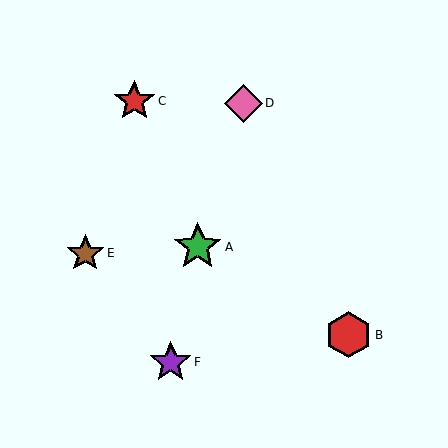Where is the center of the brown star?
The center of the brown star is at (85, 253).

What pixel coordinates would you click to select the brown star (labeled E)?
Click at (85, 253) to select the brown star E.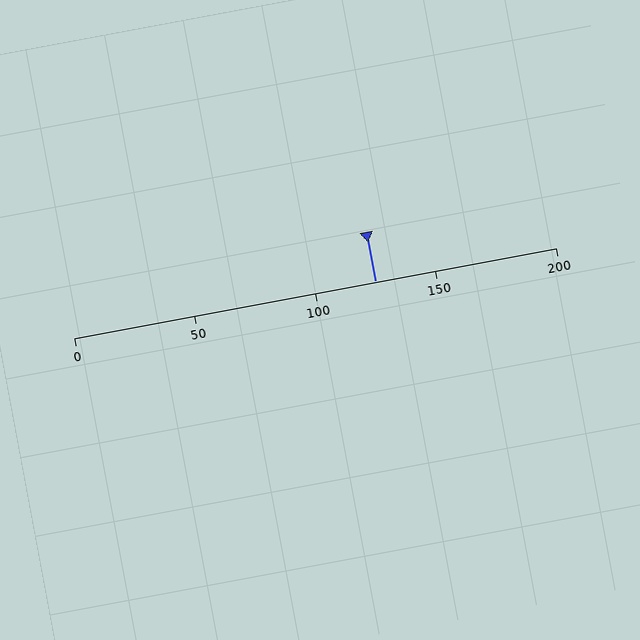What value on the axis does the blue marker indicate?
The marker indicates approximately 125.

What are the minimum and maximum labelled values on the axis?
The axis runs from 0 to 200.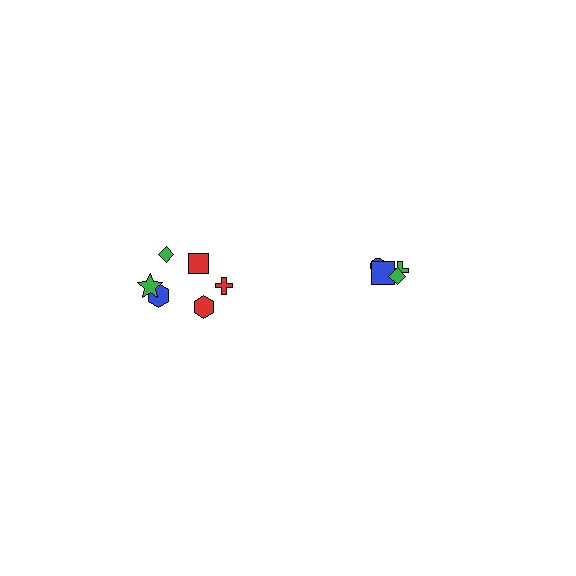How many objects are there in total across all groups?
There are 10 objects.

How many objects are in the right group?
There are 4 objects.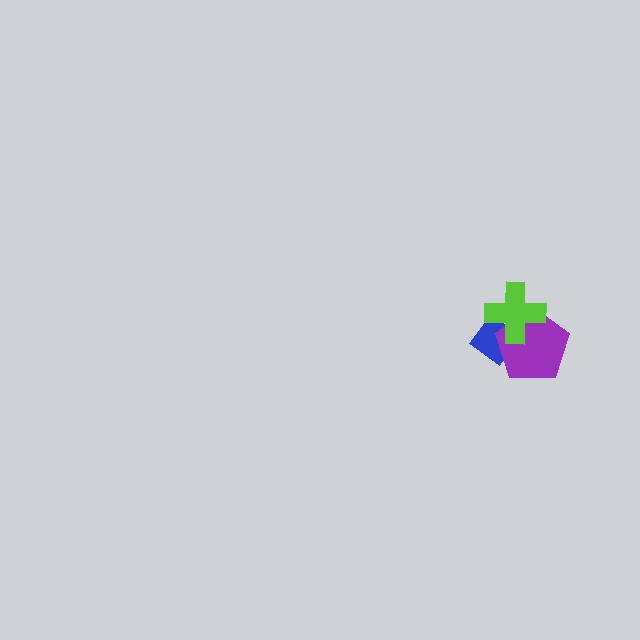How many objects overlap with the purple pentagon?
2 objects overlap with the purple pentagon.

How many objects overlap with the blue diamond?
2 objects overlap with the blue diamond.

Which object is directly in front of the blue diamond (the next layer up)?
The purple pentagon is directly in front of the blue diamond.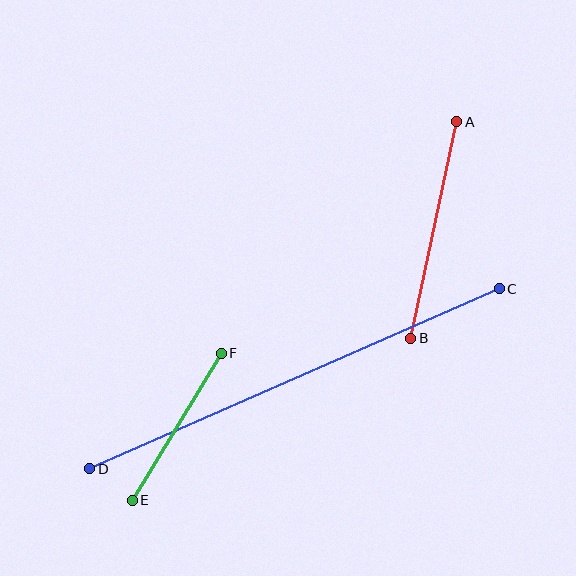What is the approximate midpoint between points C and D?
The midpoint is at approximately (295, 379) pixels.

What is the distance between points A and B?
The distance is approximately 221 pixels.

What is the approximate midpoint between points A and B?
The midpoint is at approximately (434, 230) pixels.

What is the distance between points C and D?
The distance is approximately 447 pixels.